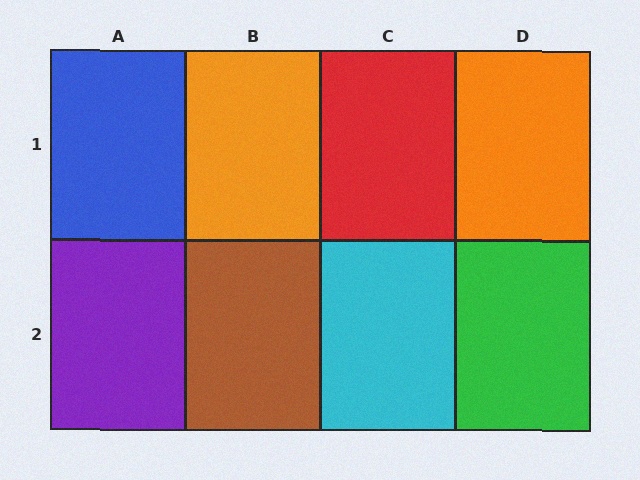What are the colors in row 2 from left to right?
Purple, brown, cyan, green.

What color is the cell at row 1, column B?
Orange.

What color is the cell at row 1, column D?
Orange.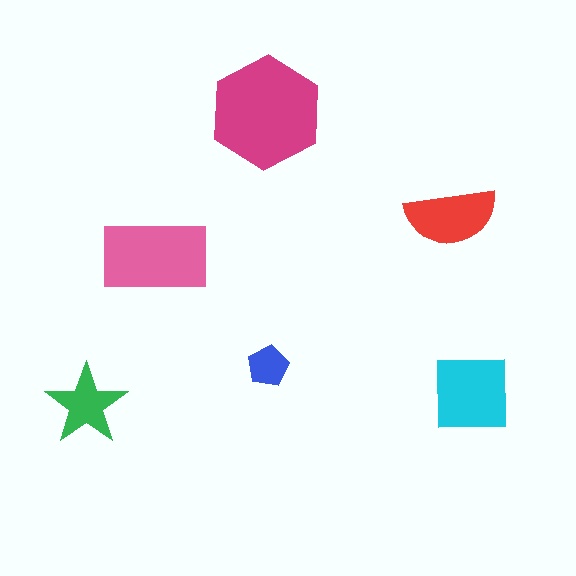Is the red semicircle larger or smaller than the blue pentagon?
Larger.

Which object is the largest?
The magenta hexagon.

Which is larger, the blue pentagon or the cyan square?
The cyan square.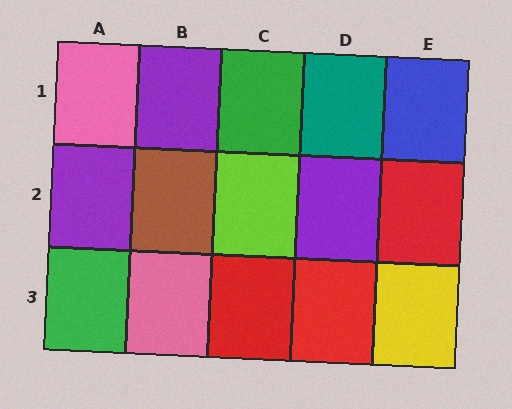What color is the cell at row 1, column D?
Teal.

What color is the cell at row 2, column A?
Purple.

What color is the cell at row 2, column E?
Red.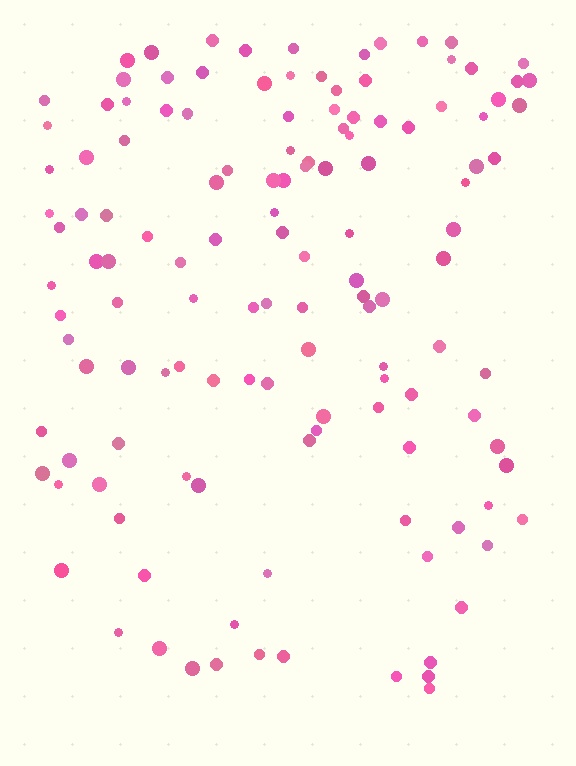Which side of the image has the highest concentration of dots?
The top.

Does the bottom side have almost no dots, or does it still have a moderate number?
Still a moderate number, just noticeably fewer than the top.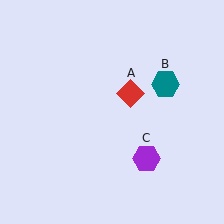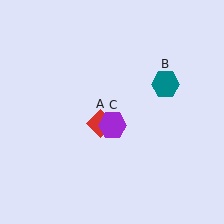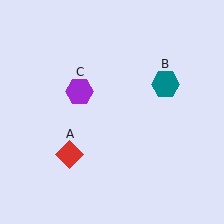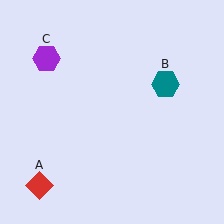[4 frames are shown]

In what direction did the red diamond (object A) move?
The red diamond (object A) moved down and to the left.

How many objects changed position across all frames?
2 objects changed position: red diamond (object A), purple hexagon (object C).